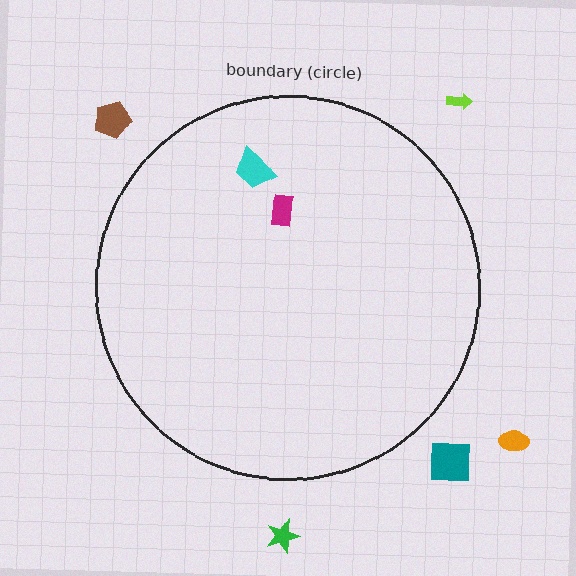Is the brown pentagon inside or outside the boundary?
Outside.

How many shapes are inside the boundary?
2 inside, 5 outside.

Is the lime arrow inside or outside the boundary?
Outside.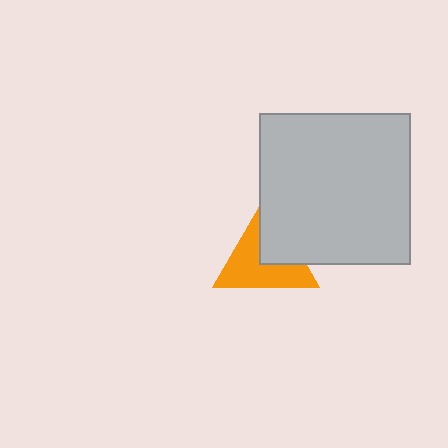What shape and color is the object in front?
The object in front is a light gray square.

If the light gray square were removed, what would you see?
You would see the complete orange triangle.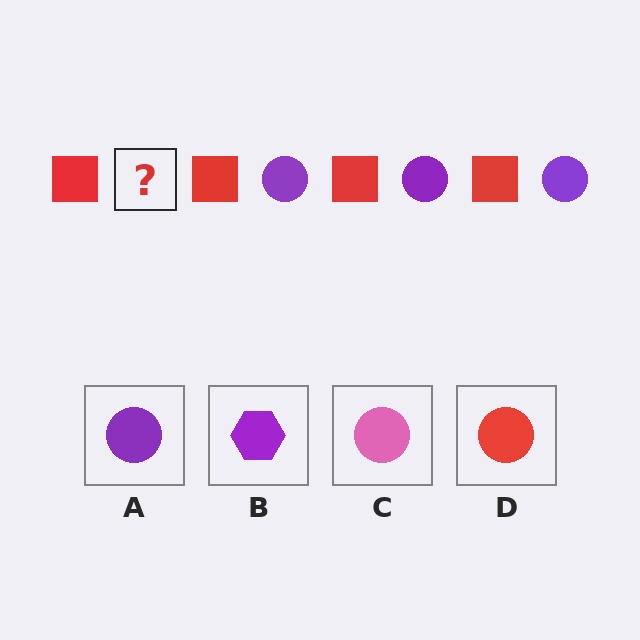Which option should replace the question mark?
Option A.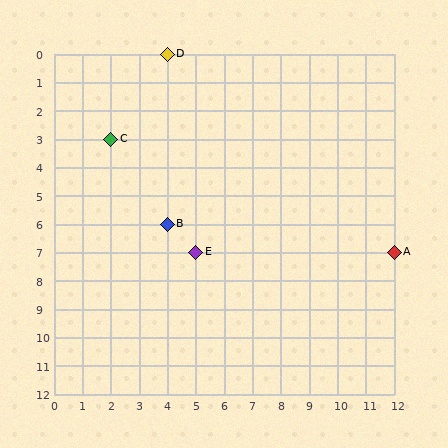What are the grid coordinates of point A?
Point A is at grid coordinates (12, 7).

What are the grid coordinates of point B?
Point B is at grid coordinates (4, 6).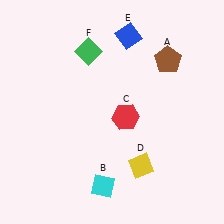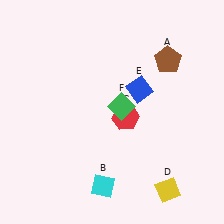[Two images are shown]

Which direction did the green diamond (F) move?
The green diamond (F) moved down.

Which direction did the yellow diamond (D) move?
The yellow diamond (D) moved right.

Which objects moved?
The objects that moved are: the yellow diamond (D), the blue diamond (E), the green diamond (F).